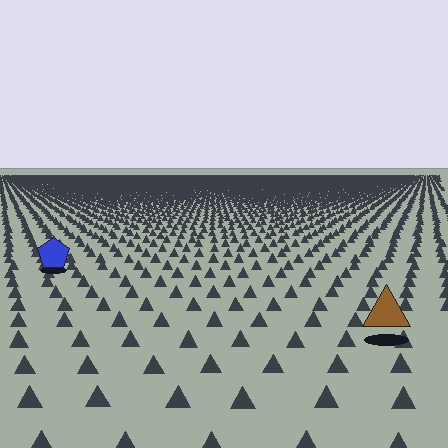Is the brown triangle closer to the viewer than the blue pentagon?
Yes. The brown triangle is closer — you can tell from the texture gradient: the ground texture is coarser near it.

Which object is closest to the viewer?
The brown triangle is closest. The texture marks near it are larger and more spread out.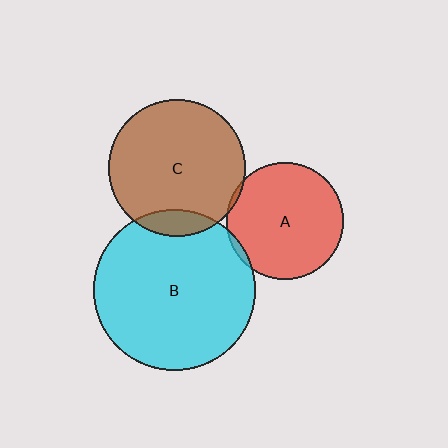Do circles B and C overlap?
Yes.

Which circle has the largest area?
Circle B (cyan).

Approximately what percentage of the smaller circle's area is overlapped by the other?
Approximately 10%.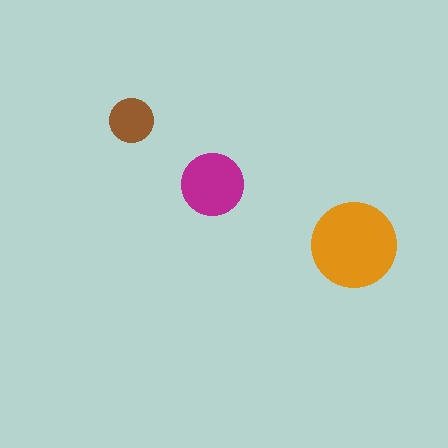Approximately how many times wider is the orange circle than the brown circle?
About 2 times wider.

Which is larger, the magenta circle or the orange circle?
The orange one.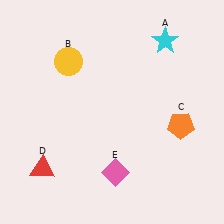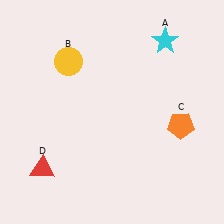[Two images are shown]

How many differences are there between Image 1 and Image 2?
There is 1 difference between the two images.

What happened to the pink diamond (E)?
The pink diamond (E) was removed in Image 2. It was in the bottom-right area of Image 1.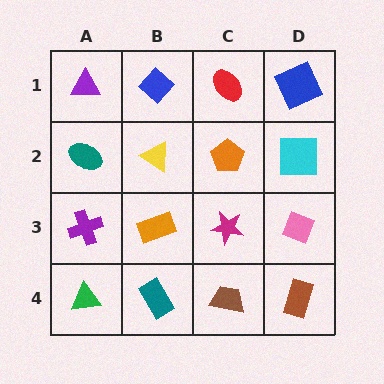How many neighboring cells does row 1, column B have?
3.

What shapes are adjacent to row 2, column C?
A red ellipse (row 1, column C), a magenta star (row 3, column C), a yellow triangle (row 2, column B), a cyan square (row 2, column D).